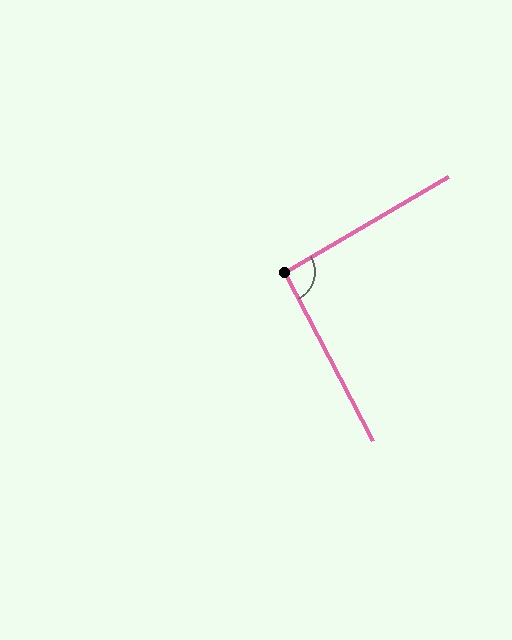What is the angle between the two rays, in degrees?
Approximately 93 degrees.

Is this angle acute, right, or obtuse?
It is approximately a right angle.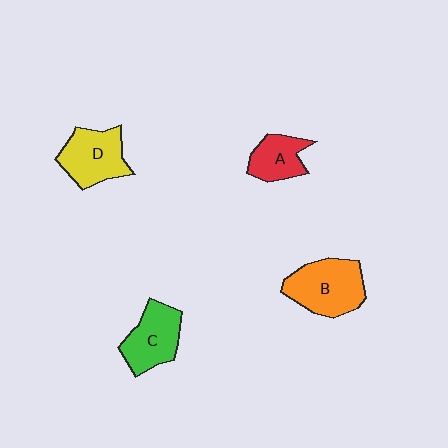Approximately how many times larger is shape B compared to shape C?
Approximately 1.2 times.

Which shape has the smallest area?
Shape A (red).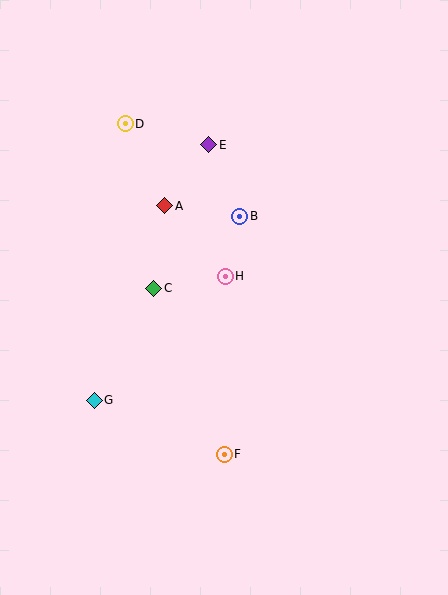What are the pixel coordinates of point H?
Point H is at (225, 276).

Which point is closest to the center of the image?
Point H at (225, 276) is closest to the center.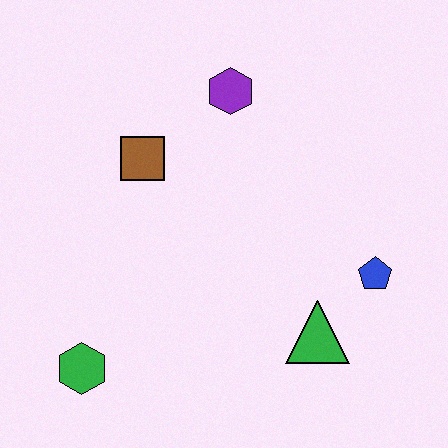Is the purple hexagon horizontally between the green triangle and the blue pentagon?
No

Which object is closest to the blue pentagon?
The green triangle is closest to the blue pentagon.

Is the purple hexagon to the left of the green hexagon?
No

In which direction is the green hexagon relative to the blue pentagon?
The green hexagon is to the left of the blue pentagon.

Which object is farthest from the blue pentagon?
The green hexagon is farthest from the blue pentagon.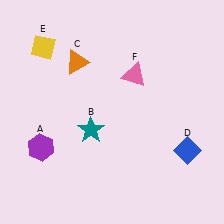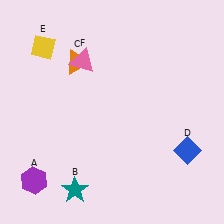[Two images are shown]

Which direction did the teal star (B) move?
The teal star (B) moved down.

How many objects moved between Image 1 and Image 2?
3 objects moved between the two images.